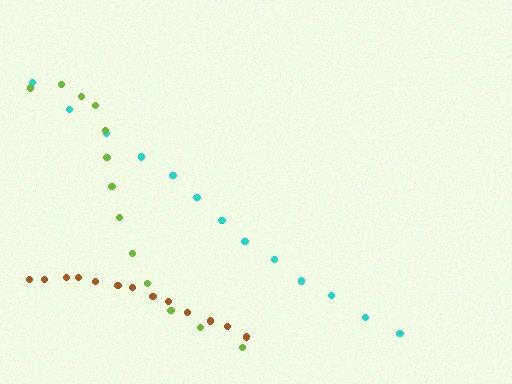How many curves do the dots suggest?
There are 3 distinct paths.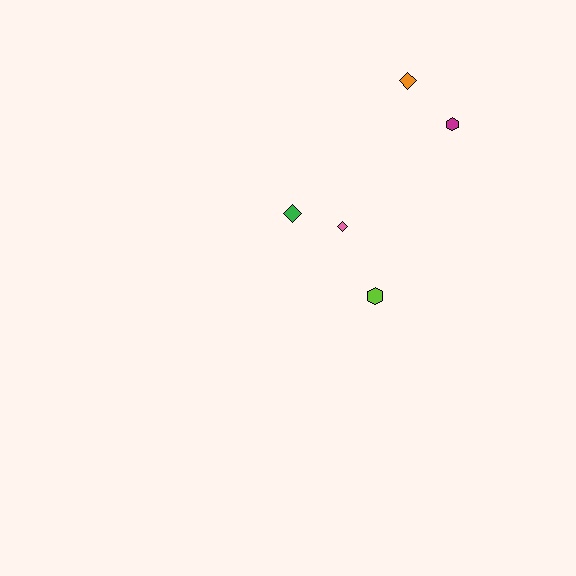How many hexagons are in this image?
There are 2 hexagons.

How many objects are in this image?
There are 5 objects.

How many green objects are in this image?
There is 1 green object.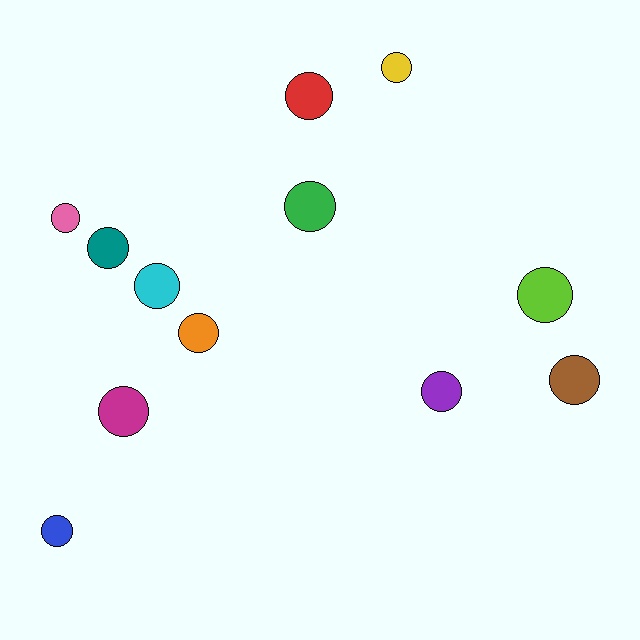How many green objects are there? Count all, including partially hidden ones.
There is 1 green object.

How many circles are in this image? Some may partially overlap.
There are 12 circles.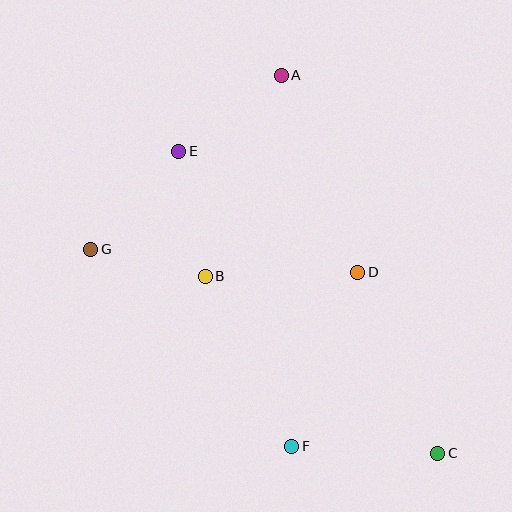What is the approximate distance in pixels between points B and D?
The distance between B and D is approximately 152 pixels.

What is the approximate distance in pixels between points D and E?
The distance between D and E is approximately 216 pixels.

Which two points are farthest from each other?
Points A and C are farthest from each other.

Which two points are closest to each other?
Points B and G are closest to each other.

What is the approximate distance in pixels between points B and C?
The distance between B and C is approximately 292 pixels.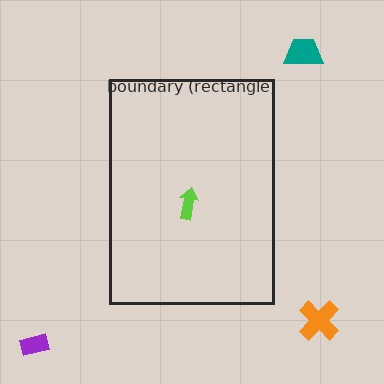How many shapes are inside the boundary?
1 inside, 3 outside.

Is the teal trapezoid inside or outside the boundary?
Outside.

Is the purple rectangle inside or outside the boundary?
Outside.